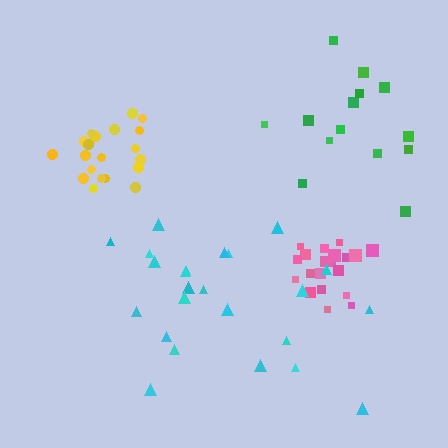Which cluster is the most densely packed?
Pink.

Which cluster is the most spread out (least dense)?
Cyan.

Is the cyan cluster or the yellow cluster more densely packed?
Yellow.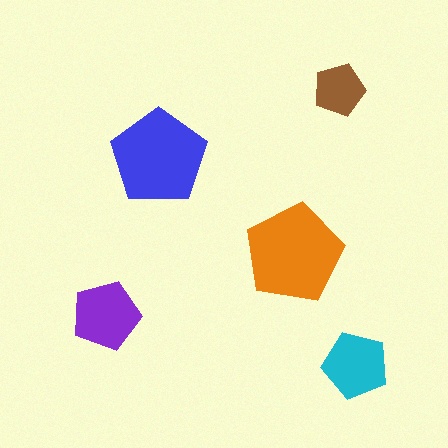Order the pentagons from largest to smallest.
the orange one, the blue one, the purple one, the cyan one, the brown one.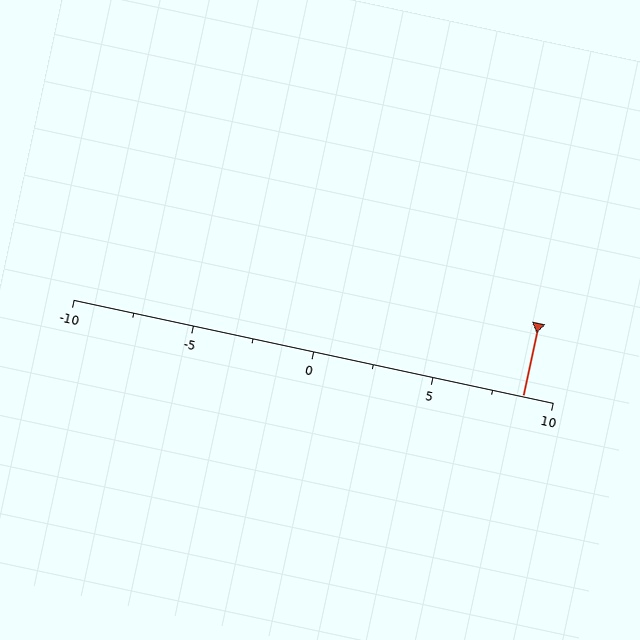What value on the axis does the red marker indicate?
The marker indicates approximately 8.8.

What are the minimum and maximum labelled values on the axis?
The axis runs from -10 to 10.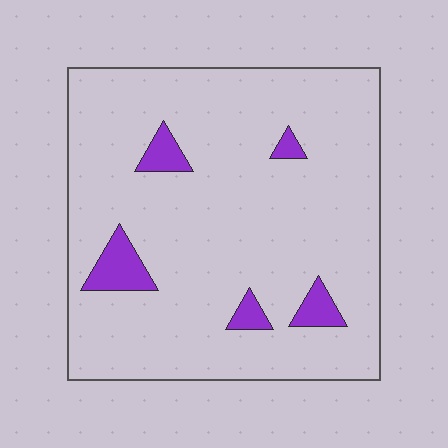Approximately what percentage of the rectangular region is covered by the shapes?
Approximately 10%.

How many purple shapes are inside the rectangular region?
5.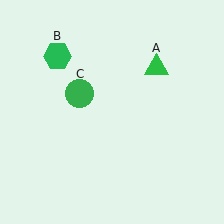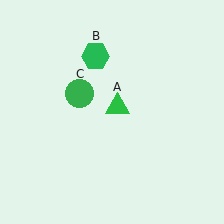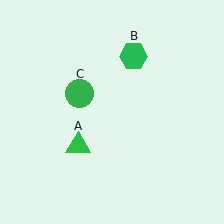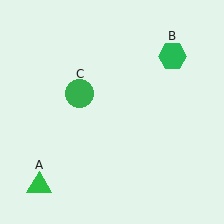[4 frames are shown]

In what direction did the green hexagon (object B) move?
The green hexagon (object B) moved right.